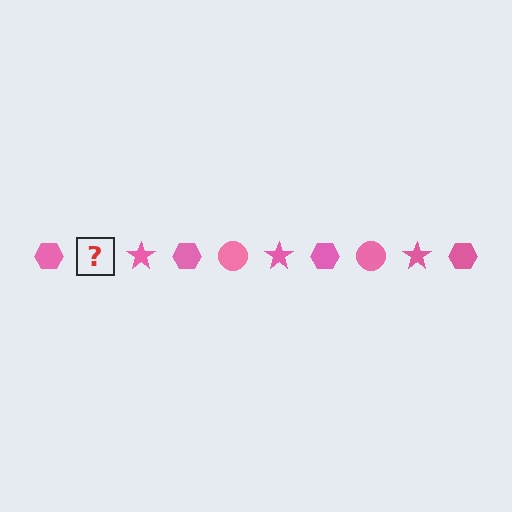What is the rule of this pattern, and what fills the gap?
The rule is that the pattern cycles through hexagon, circle, star shapes in pink. The gap should be filled with a pink circle.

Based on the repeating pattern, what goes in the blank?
The blank should be a pink circle.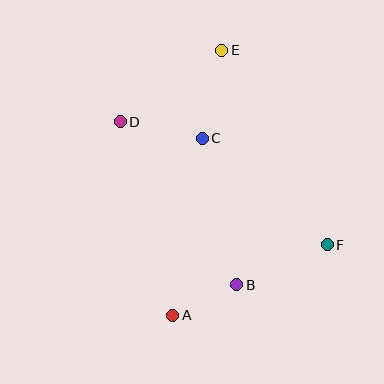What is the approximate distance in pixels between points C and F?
The distance between C and F is approximately 164 pixels.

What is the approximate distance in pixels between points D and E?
The distance between D and E is approximately 124 pixels.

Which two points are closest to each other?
Points A and B are closest to each other.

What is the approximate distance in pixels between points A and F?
The distance between A and F is approximately 170 pixels.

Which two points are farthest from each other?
Points A and E are farthest from each other.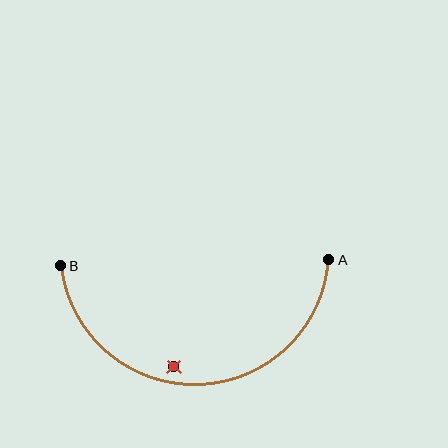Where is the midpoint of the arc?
The arc midpoint is the point on the curve farthest from the straight line joining A and B. It sits below that line.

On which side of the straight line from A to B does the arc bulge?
The arc bulges below the straight line connecting A and B.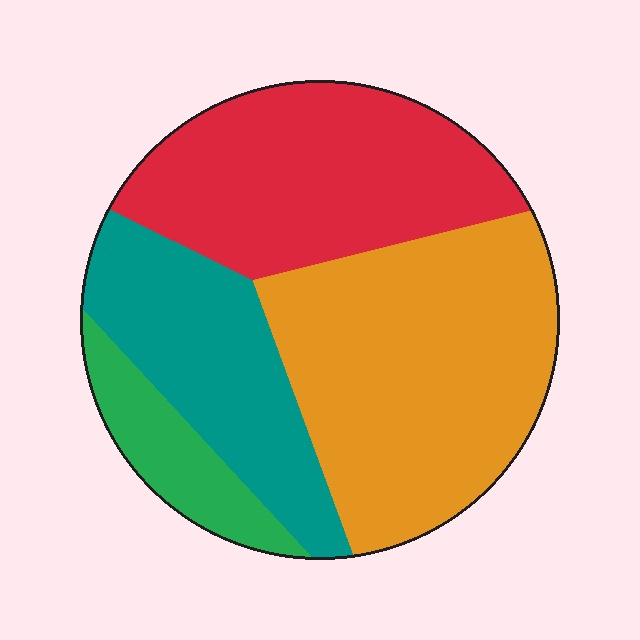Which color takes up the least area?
Green, at roughly 10%.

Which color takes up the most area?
Orange, at roughly 40%.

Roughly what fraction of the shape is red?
Red takes up about one third (1/3) of the shape.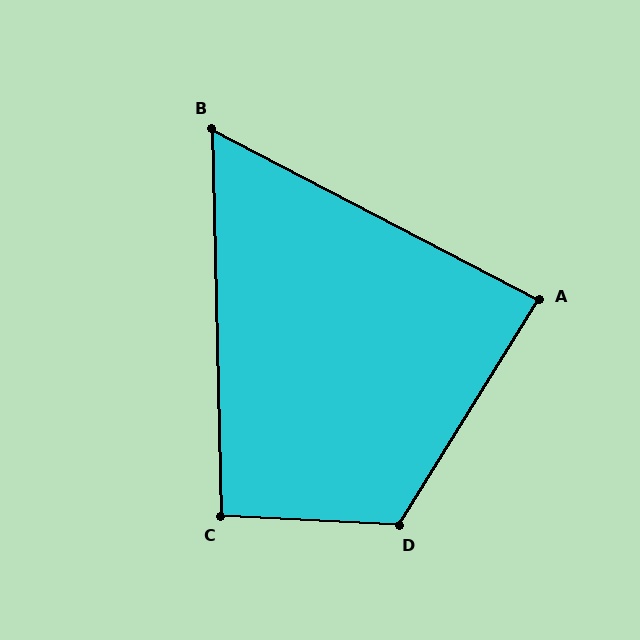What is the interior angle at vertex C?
Approximately 94 degrees (approximately right).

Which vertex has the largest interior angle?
D, at approximately 119 degrees.